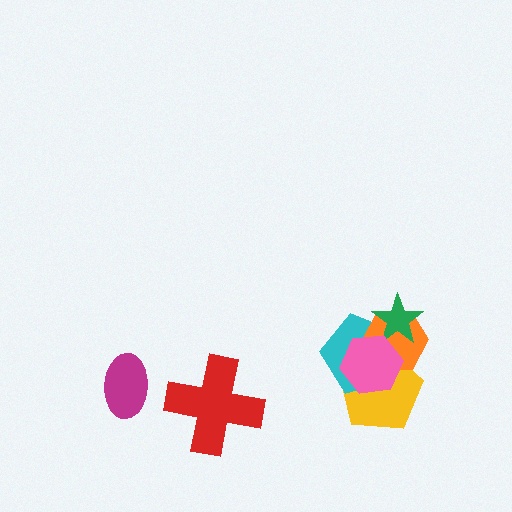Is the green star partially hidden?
Yes, it is partially covered by another shape.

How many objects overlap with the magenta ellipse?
0 objects overlap with the magenta ellipse.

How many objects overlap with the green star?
3 objects overlap with the green star.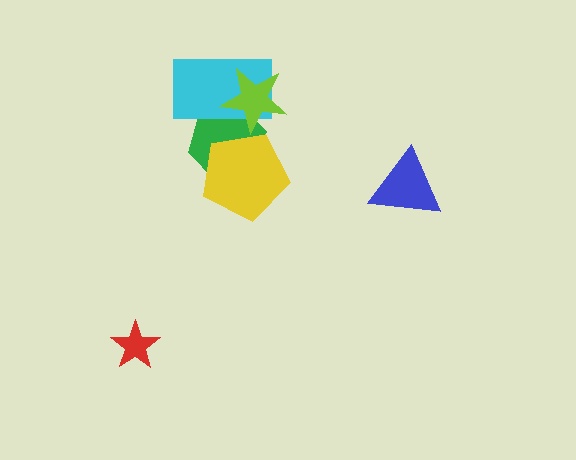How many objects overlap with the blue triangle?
0 objects overlap with the blue triangle.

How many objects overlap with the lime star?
2 objects overlap with the lime star.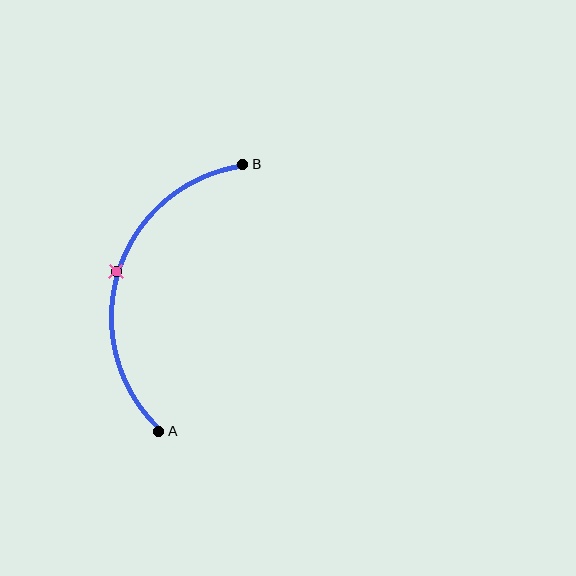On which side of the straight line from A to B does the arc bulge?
The arc bulges to the left of the straight line connecting A and B.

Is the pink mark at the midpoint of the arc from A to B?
Yes. The pink mark lies on the arc at equal arc-length from both A and B — it is the arc midpoint.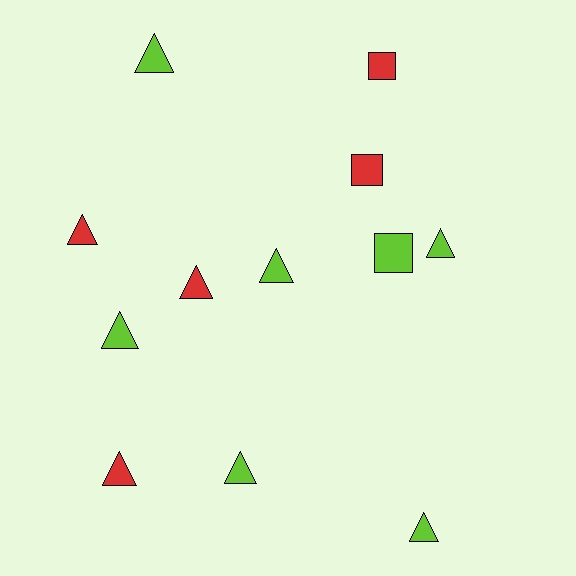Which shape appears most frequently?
Triangle, with 9 objects.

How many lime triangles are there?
There are 6 lime triangles.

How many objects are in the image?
There are 12 objects.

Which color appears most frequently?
Lime, with 7 objects.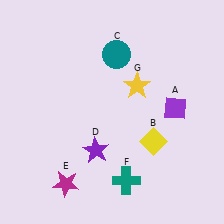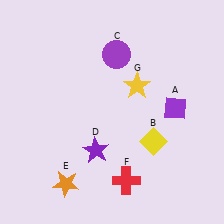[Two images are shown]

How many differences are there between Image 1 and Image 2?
There are 3 differences between the two images.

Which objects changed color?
C changed from teal to purple. E changed from magenta to orange. F changed from teal to red.